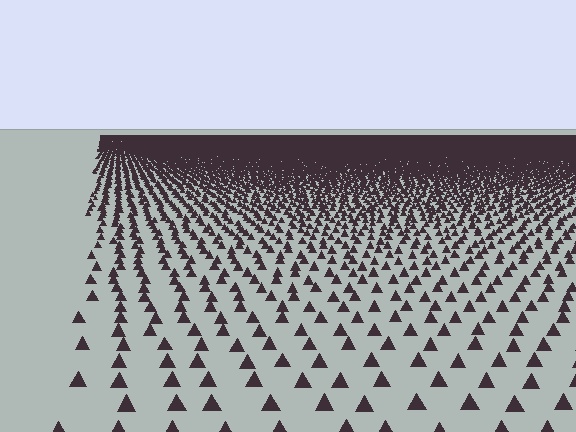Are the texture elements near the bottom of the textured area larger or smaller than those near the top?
Larger. Near the bottom, elements are closer to the viewer and appear at a bigger on-screen size.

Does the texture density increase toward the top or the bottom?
Density increases toward the top.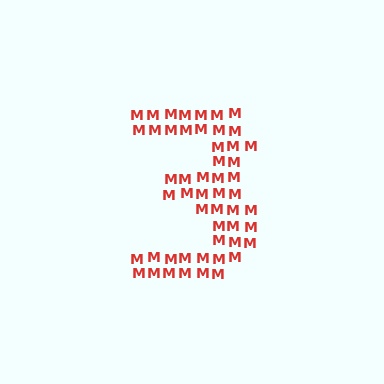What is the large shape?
The large shape is the digit 3.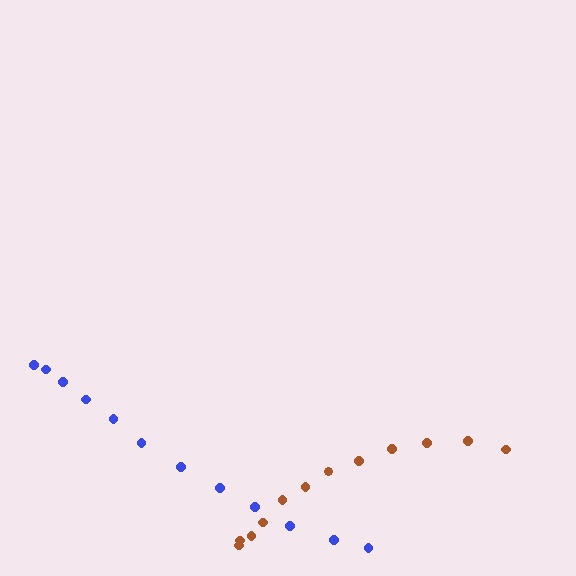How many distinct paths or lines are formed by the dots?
There are 2 distinct paths.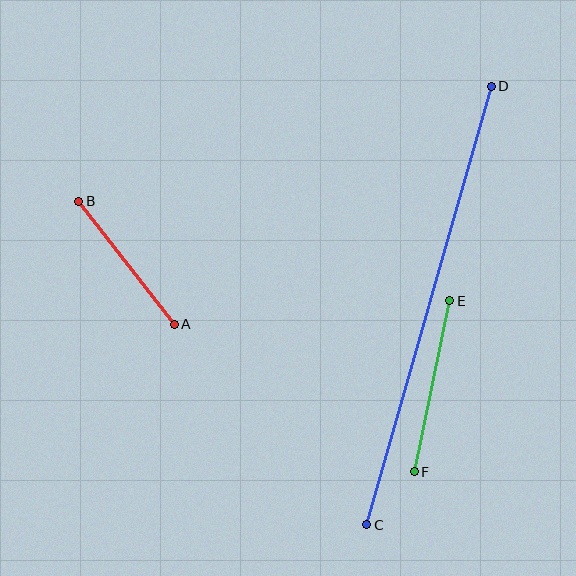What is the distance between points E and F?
The distance is approximately 175 pixels.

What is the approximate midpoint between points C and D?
The midpoint is at approximately (429, 306) pixels.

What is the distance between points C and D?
The distance is approximately 456 pixels.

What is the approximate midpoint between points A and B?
The midpoint is at approximately (126, 263) pixels.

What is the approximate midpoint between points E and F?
The midpoint is at approximately (432, 386) pixels.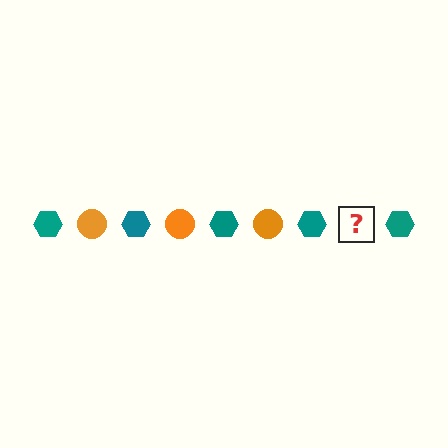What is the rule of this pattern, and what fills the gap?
The rule is that the pattern alternates between teal hexagon and orange circle. The gap should be filled with an orange circle.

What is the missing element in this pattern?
The missing element is an orange circle.